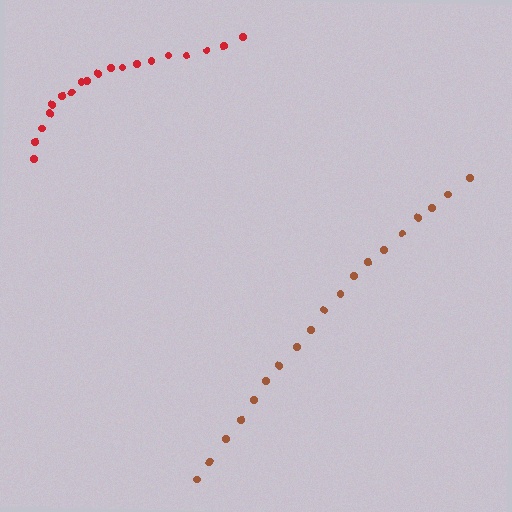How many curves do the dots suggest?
There are 2 distinct paths.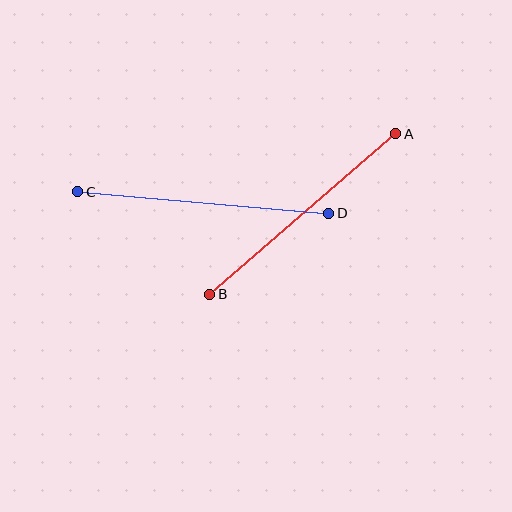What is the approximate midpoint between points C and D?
The midpoint is at approximately (203, 203) pixels.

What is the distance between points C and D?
The distance is approximately 252 pixels.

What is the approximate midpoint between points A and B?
The midpoint is at approximately (303, 214) pixels.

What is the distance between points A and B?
The distance is approximately 246 pixels.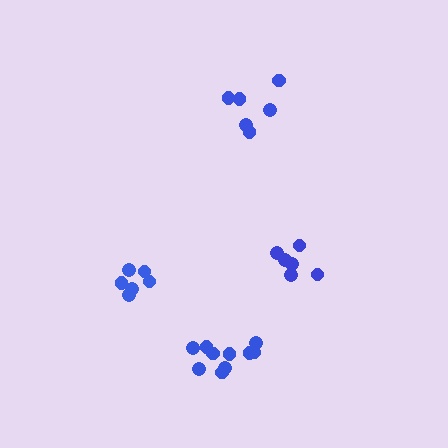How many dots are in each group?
Group 1: 6 dots, Group 2: 6 dots, Group 3: 10 dots, Group 4: 6 dots (28 total).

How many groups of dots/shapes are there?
There are 4 groups.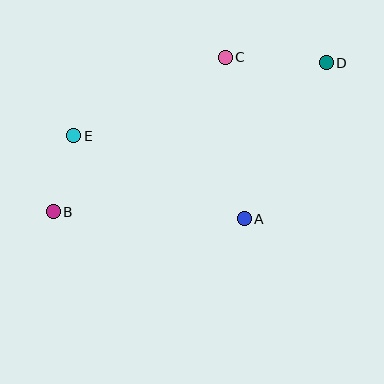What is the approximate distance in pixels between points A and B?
The distance between A and B is approximately 191 pixels.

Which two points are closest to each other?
Points B and E are closest to each other.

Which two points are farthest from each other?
Points B and D are farthest from each other.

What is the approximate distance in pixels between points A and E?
The distance between A and E is approximately 189 pixels.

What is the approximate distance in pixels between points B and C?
The distance between B and C is approximately 231 pixels.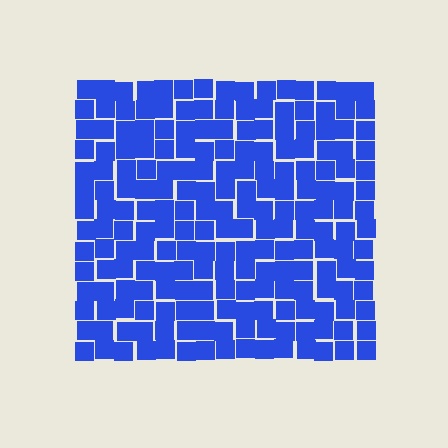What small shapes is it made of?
It is made of small squares.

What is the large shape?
The large shape is a square.